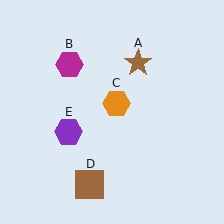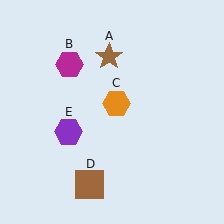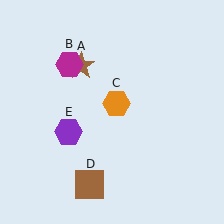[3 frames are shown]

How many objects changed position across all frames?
1 object changed position: brown star (object A).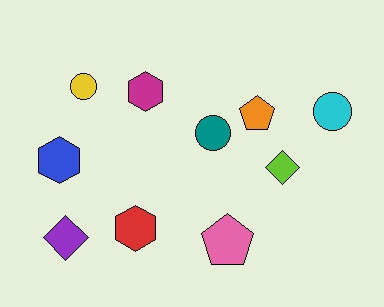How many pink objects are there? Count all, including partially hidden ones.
There is 1 pink object.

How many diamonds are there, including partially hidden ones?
There are 2 diamonds.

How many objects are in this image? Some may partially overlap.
There are 10 objects.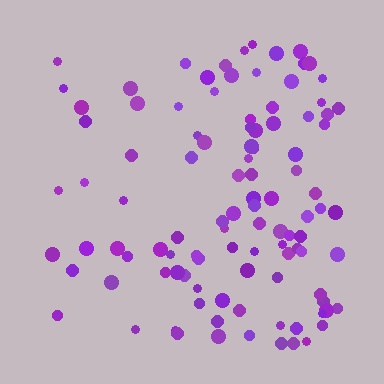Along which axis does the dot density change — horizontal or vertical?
Horizontal.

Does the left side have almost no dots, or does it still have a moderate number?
Still a moderate number, just noticeably fewer than the right.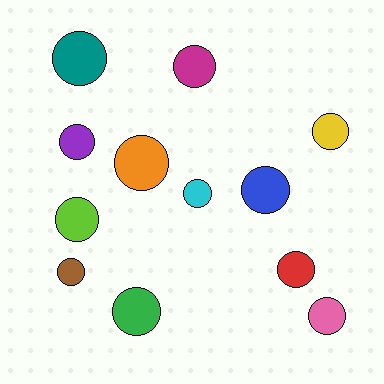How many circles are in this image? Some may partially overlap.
There are 12 circles.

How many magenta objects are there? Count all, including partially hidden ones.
There is 1 magenta object.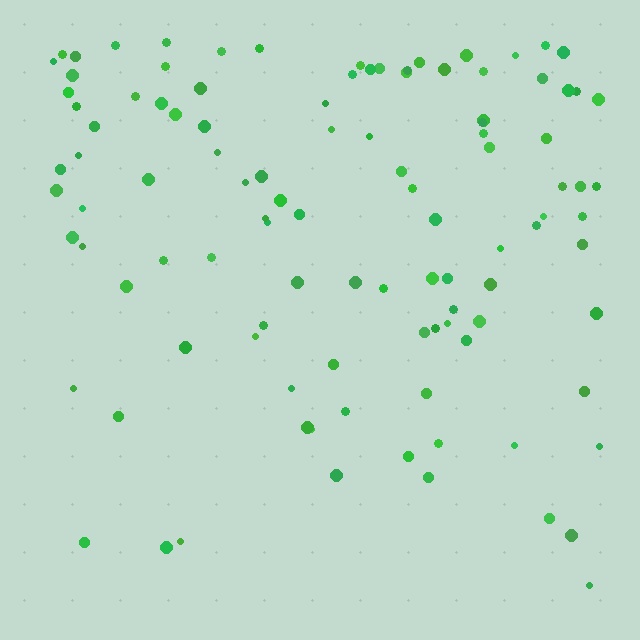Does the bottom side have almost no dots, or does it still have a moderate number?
Still a moderate number, just noticeably fewer than the top.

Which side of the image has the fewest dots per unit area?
The bottom.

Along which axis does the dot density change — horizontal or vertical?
Vertical.